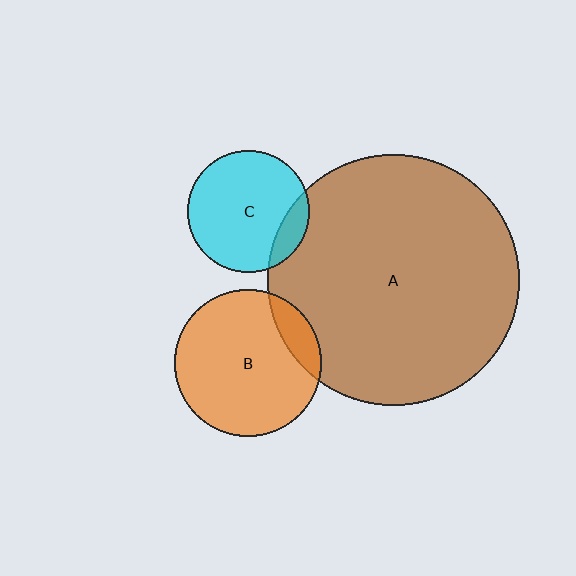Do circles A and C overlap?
Yes.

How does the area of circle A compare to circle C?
Approximately 4.2 times.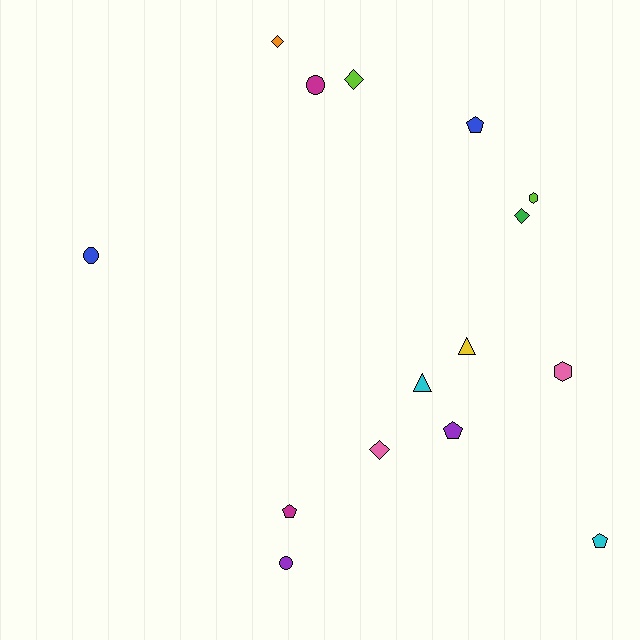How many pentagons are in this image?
There are 4 pentagons.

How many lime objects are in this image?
There are 2 lime objects.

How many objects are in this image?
There are 15 objects.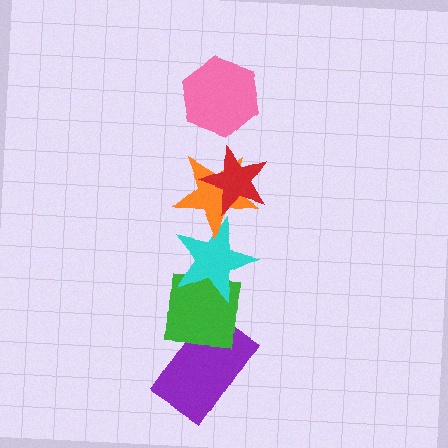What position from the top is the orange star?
The orange star is 3rd from the top.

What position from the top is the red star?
The red star is 2nd from the top.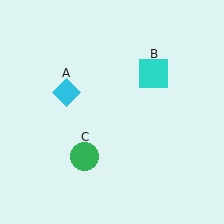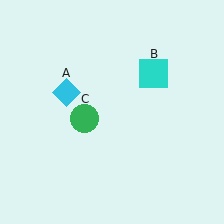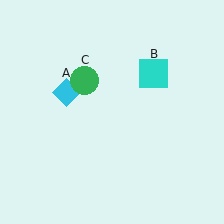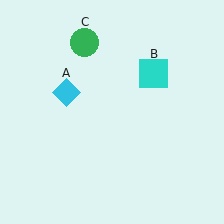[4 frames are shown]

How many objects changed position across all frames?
1 object changed position: green circle (object C).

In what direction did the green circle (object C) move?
The green circle (object C) moved up.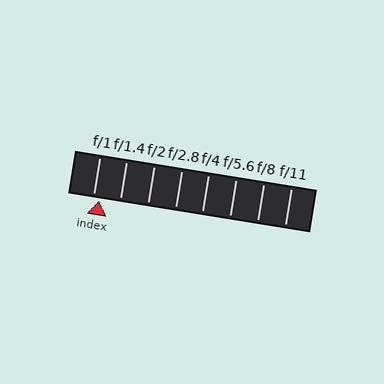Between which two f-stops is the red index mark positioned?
The index mark is between f/1 and f/1.4.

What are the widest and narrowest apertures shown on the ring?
The widest aperture shown is f/1 and the narrowest is f/11.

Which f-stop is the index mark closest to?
The index mark is closest to f/1.